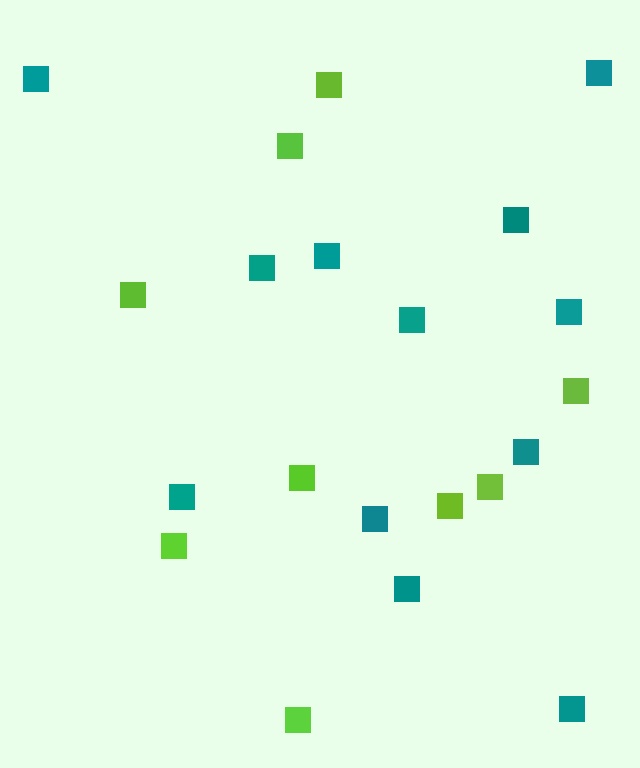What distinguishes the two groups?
There are 2 groups: one group of teal squares (12) and one group of lime squares (9).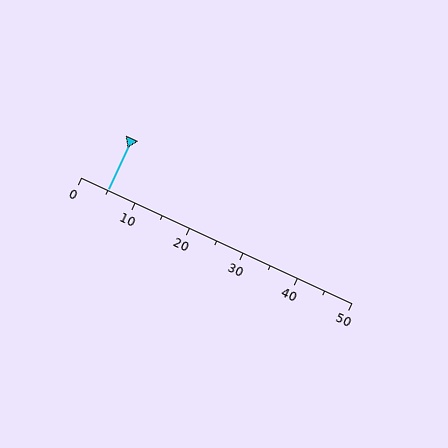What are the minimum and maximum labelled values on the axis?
The axis runs from 0 to 50.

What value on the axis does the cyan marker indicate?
The marker indicates approximately 5.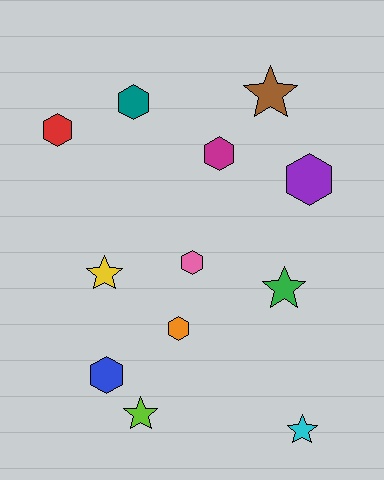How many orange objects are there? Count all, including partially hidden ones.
There is 1 orange object.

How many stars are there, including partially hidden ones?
There are 5 stars.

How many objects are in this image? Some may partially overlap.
There are 12 objects.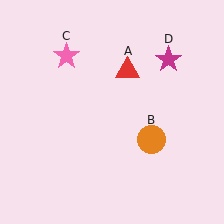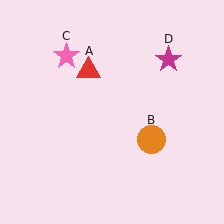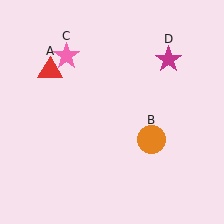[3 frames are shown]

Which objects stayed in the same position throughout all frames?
Orange circle (object B) and pink star (object C) and magenta star (object D) remained stationary.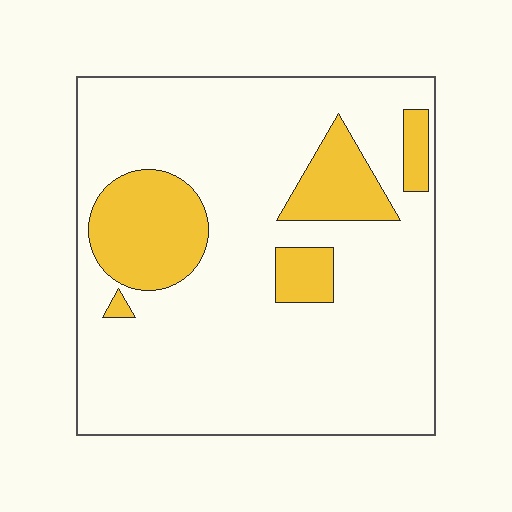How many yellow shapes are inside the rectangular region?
5.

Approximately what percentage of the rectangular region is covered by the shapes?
Approximately 20%.